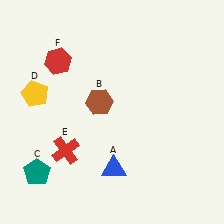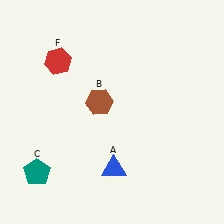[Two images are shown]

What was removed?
The yellow pentagon (D), the red cross (E) were removed in Image 2.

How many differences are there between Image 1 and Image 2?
There are 2 differences between the two images.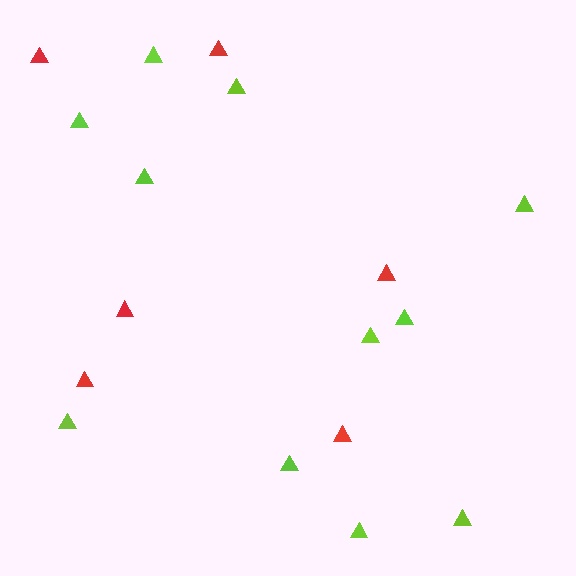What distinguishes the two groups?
There are 2 groups: one group of red triangles (6) and one group of lime triangles (11).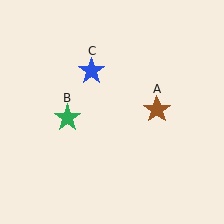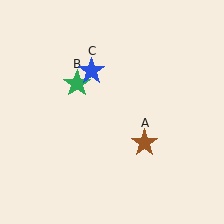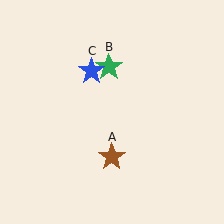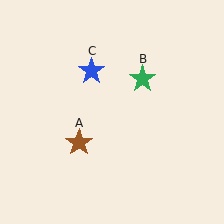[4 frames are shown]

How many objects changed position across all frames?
2 objects changed position: brown star (object A), green star (object B).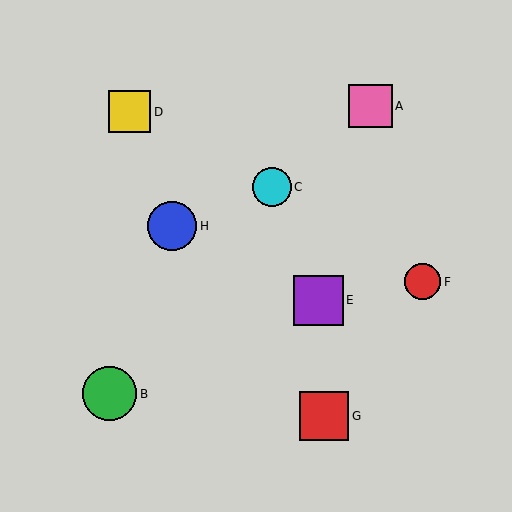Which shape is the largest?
The green circle (labeled B) is the largest.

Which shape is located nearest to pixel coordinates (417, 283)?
The red circle (labeled F) at (423, 282) is nearest to that location.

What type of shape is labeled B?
Shape B is a green circle.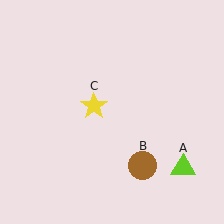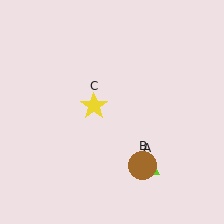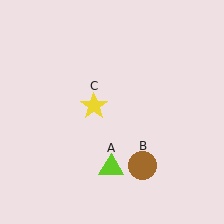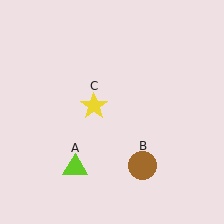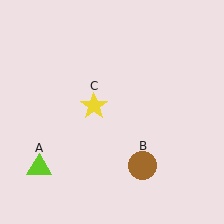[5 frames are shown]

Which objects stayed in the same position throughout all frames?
Brown circle (object B) and yellow star (object C) remained stationary.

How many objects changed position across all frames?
1 object changed position: lime triangle (object A).